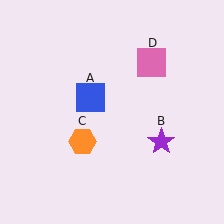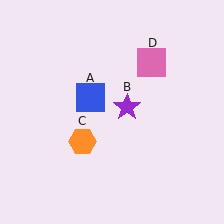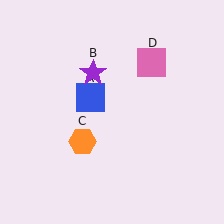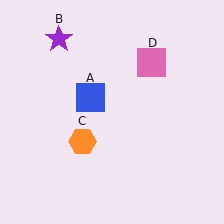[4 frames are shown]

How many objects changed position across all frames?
1 object changed position: purple star (object B).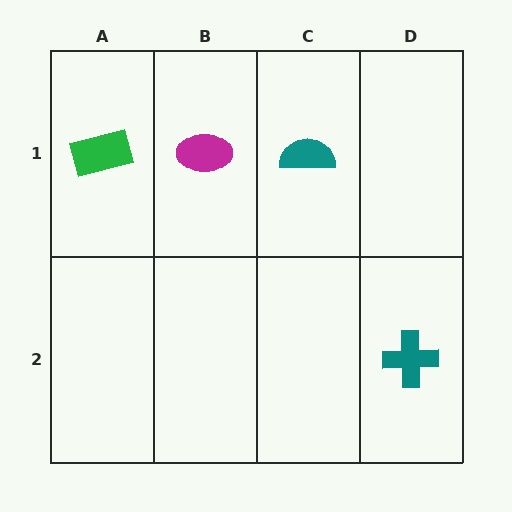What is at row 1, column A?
A green rectangle.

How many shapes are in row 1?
3 shapes.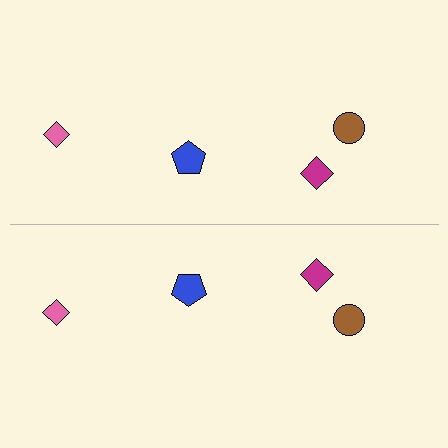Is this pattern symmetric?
Yes, this pattern has bilateral (reflection) symmetry.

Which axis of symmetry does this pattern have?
The pattern has a horizontal axis of symmetry running through the center of the image.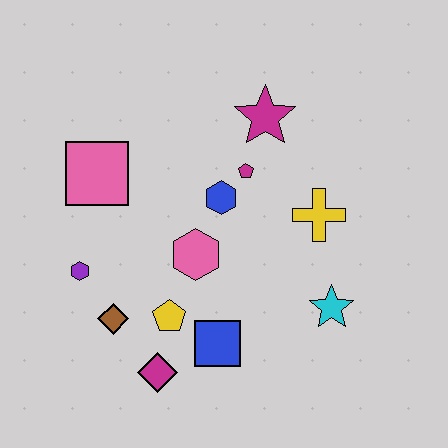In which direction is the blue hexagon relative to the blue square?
The blue hexagon is above the blue square.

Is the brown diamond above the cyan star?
No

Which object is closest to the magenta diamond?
The yellow pentagon is closest to the magenta diamond.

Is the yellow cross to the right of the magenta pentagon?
Yes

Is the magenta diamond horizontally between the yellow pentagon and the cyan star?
No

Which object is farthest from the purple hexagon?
The cyan star is farthest from the purple hexagon.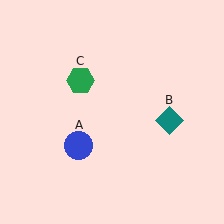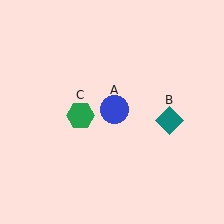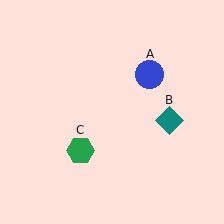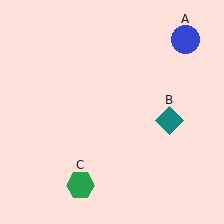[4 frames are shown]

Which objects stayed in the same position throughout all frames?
Teal diamond (object B) remained stationary.